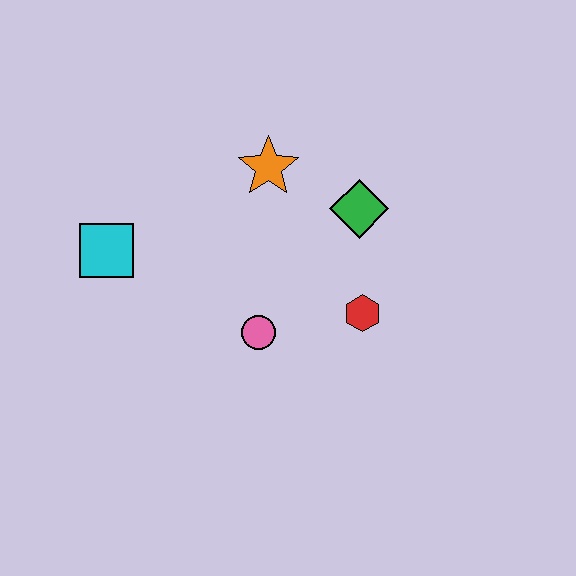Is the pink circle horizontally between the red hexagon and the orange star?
No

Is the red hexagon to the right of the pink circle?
Yes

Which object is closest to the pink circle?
The red hexagon is closest to the pink circle.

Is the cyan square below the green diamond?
Yes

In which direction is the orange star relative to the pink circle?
The orange star is above the pink circle.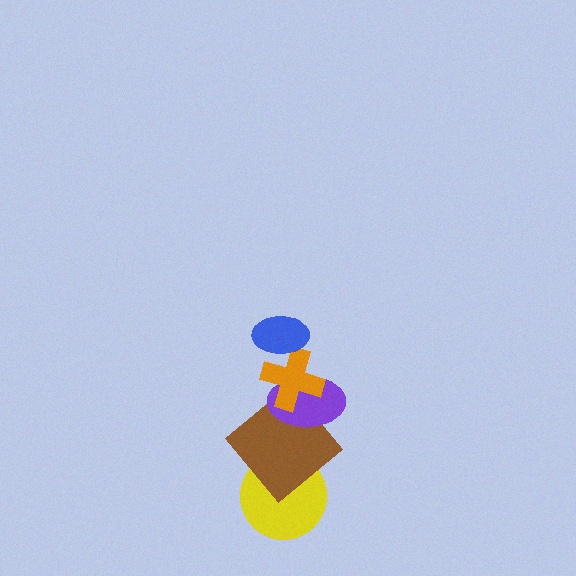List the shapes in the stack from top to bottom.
From top to bottom: the blue ellipse, the orange cross, the purple ellipse, the brown diamond, the yellow circle.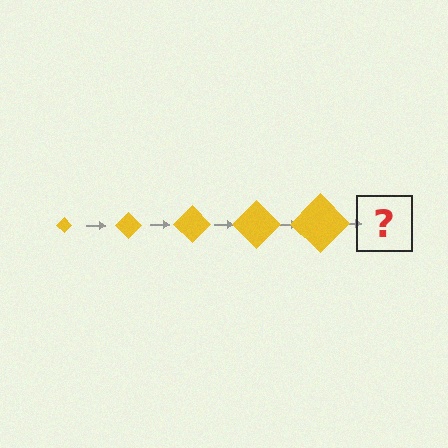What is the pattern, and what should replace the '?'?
The pattern is that the diamond gets progressively larger each step. The '?' should be a yellow diamond, larger than the previous one.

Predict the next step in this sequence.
The next step is a yellow diamond, larger than the previous one.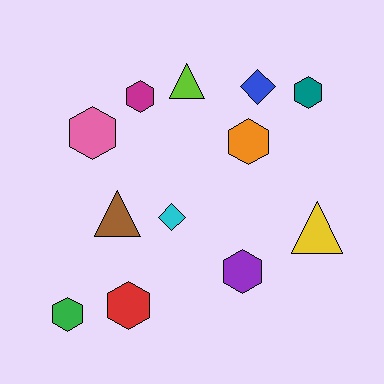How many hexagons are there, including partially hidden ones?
There are 7 hexagons.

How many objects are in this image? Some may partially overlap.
There are 12 objects.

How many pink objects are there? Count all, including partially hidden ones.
There is 1 pink object.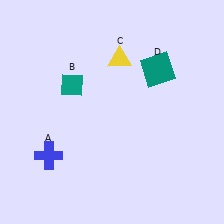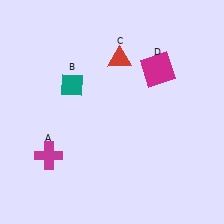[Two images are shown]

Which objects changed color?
A changed from blue to magenta. C changed from yellow to red. D changed from teal to magenta.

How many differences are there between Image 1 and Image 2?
There are 3 differences between the two images.